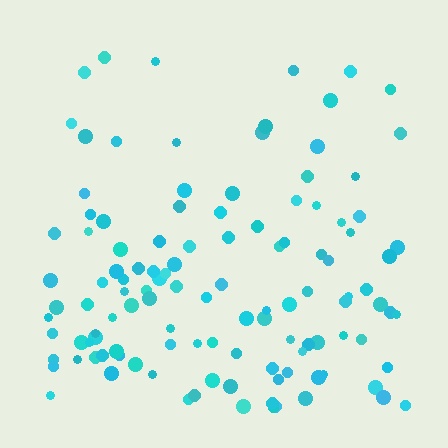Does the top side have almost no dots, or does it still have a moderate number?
Still a moderate number, just noticeably fewer than the bottom.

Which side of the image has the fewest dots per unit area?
The top.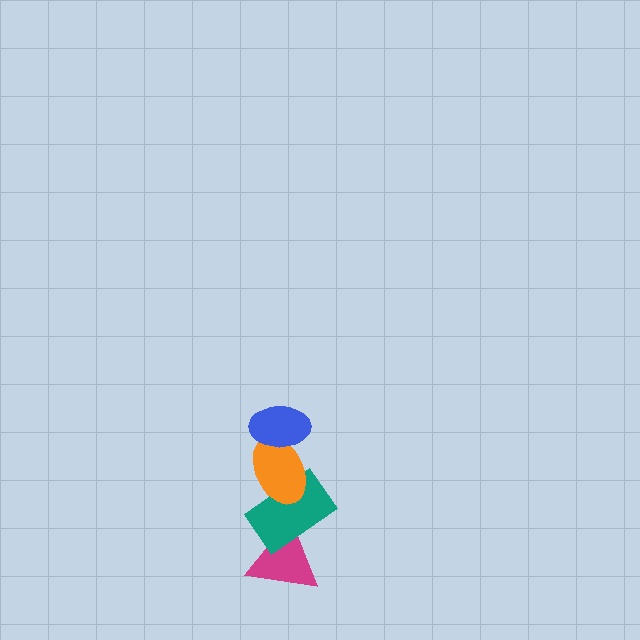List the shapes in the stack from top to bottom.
From top to bottom: the blue ellipse, the orange ellipse, the teal rectangle, the magenta triangle.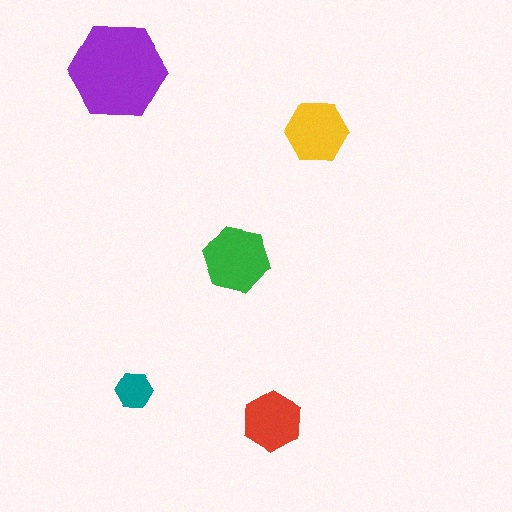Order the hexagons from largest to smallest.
the purple one, the green one, the yellow one, the red one, the teal one.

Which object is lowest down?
The red hexagon is bottommost.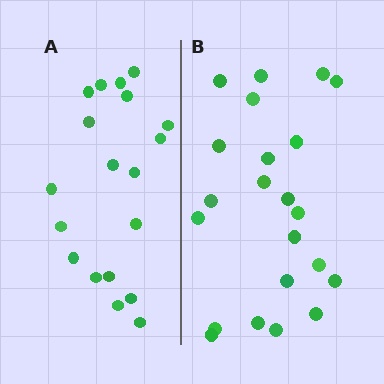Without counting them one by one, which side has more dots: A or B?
Region B (the right region) has more dots.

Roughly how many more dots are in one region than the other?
Region B has just a few more — roughly 2 or 3 more dots than region A.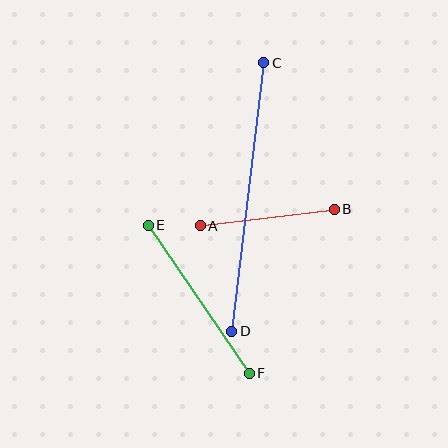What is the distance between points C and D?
The distance is approximately 271 pixels.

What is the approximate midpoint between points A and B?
The midpoint is at approximately (267, 218) pixels.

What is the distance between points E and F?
The distance is approximately 179 pixels.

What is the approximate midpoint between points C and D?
The midpoint is at approximately (248, 197) pixels.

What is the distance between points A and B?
The distance is approximately 135 pixels.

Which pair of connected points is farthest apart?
Points C and D are farthest apart.